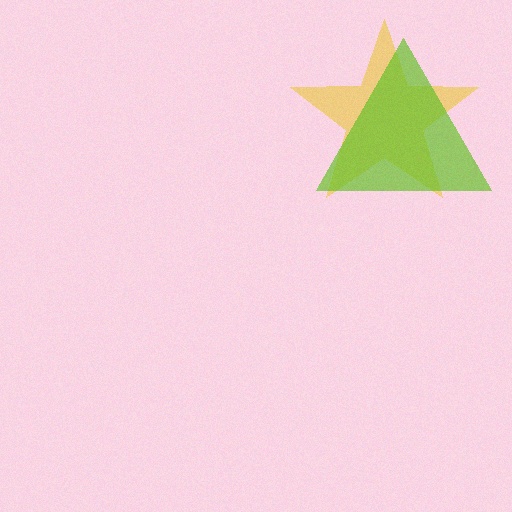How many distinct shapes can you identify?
There are 2 distinct shapes: a yellow star, a lime triangle.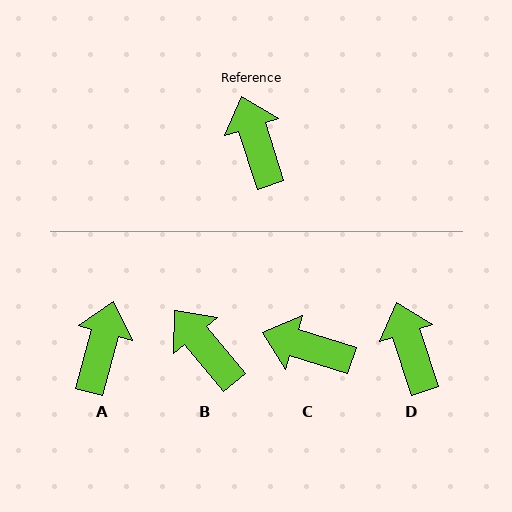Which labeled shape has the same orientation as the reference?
D.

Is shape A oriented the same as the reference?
No, it is off by about 33 degrees.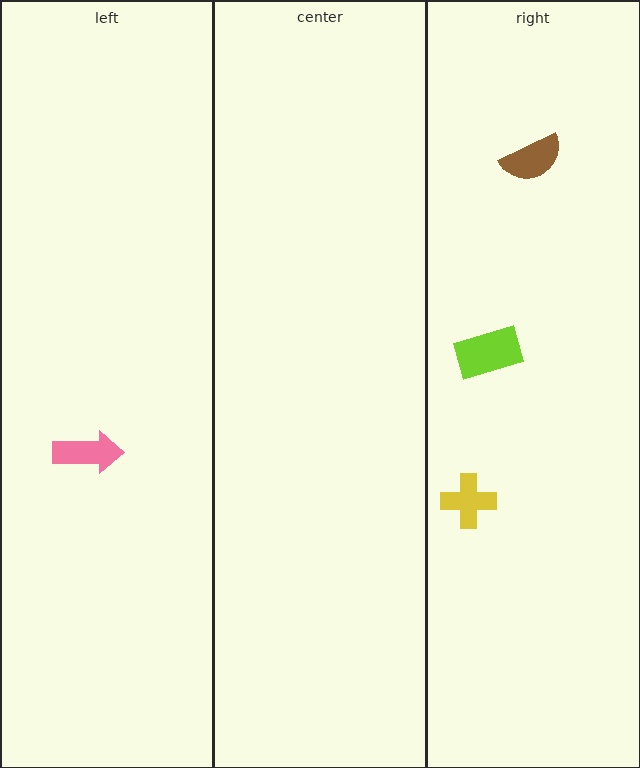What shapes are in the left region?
The pink arrow.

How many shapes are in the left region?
1.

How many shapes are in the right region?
3.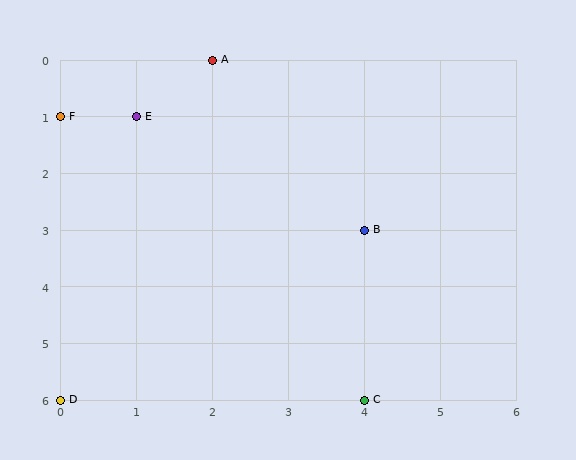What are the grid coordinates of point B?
Point B is at grid coordinates (4, 3).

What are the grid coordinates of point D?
Point D is at grid coordinates (0, 6).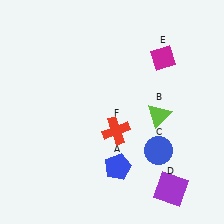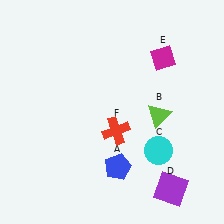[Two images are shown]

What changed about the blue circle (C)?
In Image 1, C is blue. In Image 2, it changed to cyan.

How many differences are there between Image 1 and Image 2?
There is 1 difference between the two images.